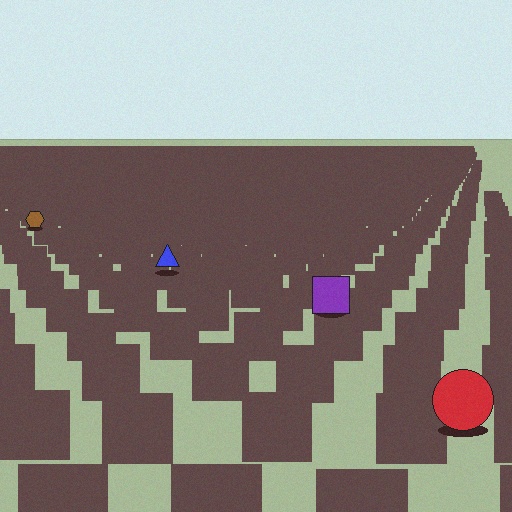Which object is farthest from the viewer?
The brown hexagon is farthest from the viewer. It appears smaller and the ground texture around it is denser.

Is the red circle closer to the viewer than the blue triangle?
Yes. The red circle is closer — you can tell from the texture gradient: the ground texture is coarser near it.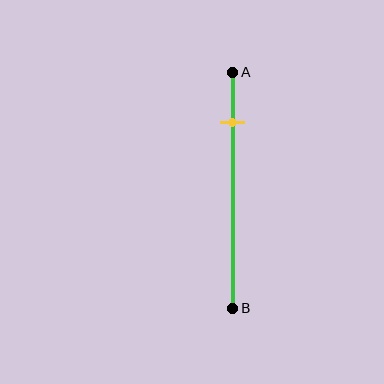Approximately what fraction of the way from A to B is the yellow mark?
The yellow mark is approximately 20% of the way from A to B.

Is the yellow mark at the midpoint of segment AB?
No, the mark is at about 20% from A, not at the 50% midpoint.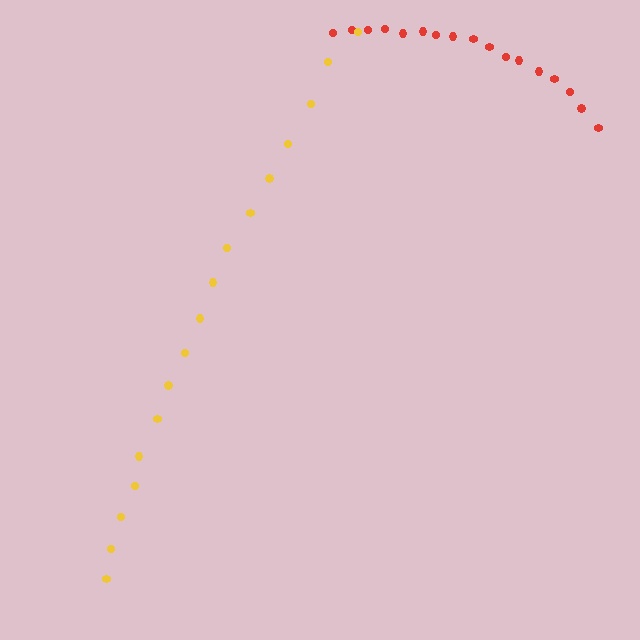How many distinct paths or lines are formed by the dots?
There are 2 distinct paths.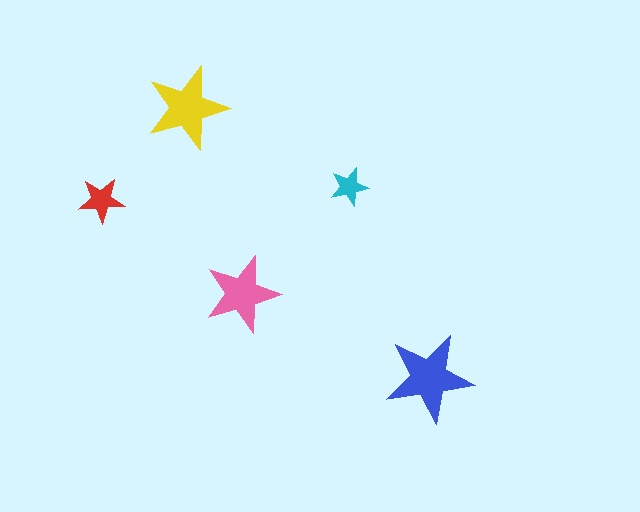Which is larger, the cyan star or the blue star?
The blue one.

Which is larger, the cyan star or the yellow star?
The yellow one.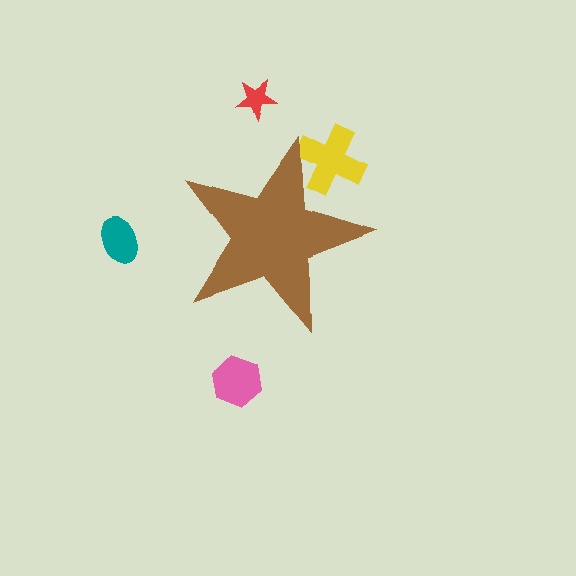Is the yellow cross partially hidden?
Yes, the yellow cross is partially hidden behind the brown star.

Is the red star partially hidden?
No, the red star is fully visible.